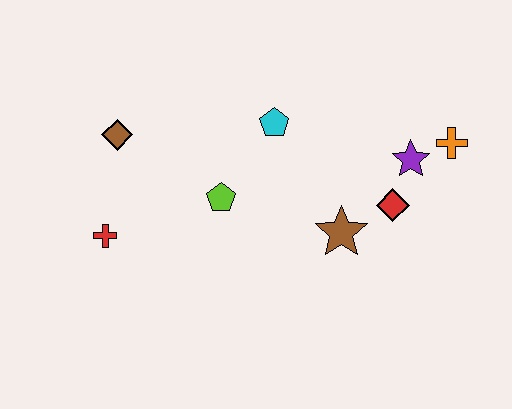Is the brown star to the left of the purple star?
Yes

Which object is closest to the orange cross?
The purple star is closest to the orange cross.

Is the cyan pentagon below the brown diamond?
No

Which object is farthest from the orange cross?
The red cross is farthest from the orange cross.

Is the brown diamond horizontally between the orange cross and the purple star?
No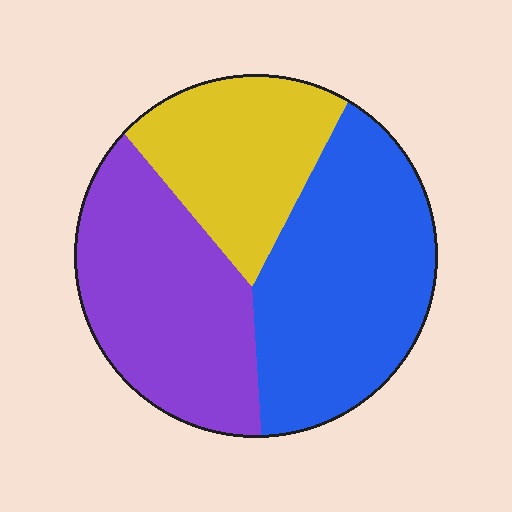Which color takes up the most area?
Blue, at roughly 40%.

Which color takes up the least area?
Yellow, at roughly 25%.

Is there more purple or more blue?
Blue.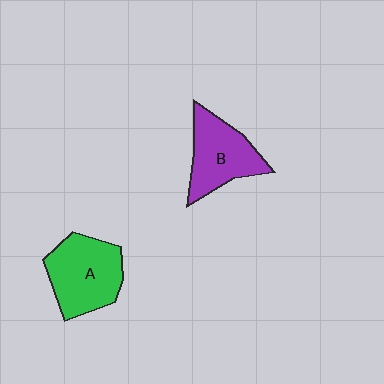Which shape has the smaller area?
Shape B (purple).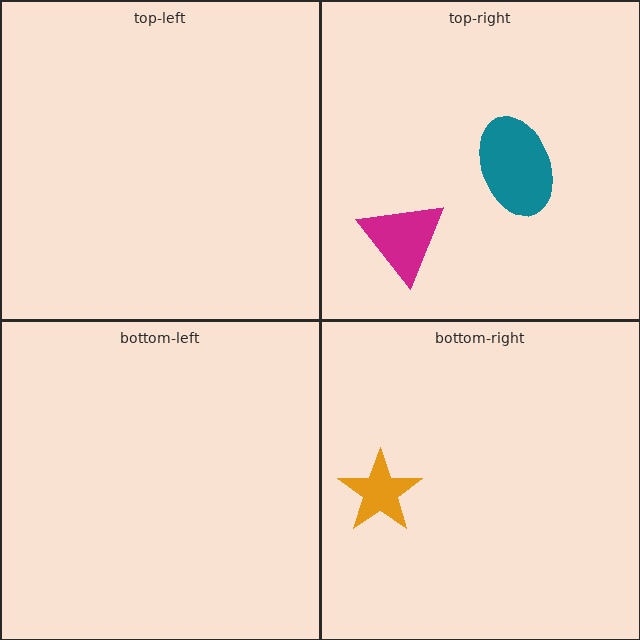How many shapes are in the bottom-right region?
1.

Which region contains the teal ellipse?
The top-right region.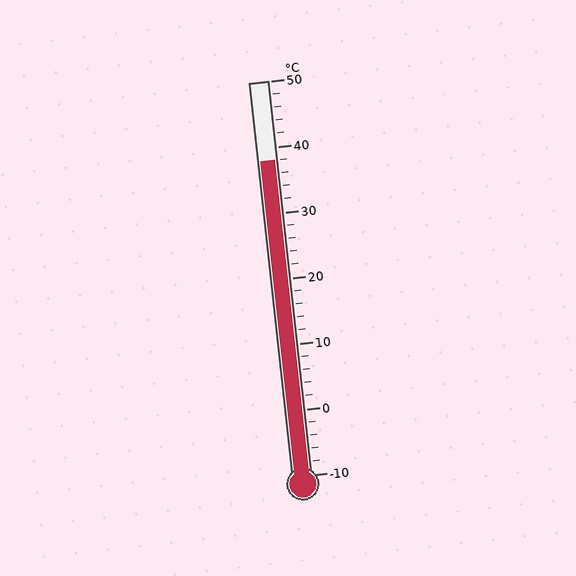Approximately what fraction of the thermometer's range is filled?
The thermometer is filled to approximately 80% of its range.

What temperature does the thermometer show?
The thermometer shows approximately 38°C.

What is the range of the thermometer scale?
The thermometer scale ranges from -10°C to 50°C.